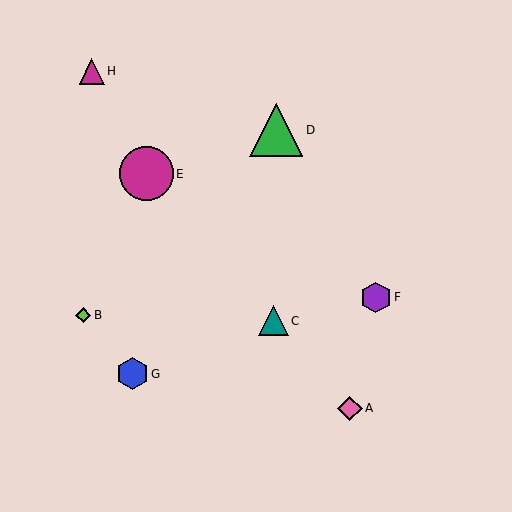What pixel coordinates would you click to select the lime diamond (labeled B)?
Click at (83, 315) to select the lime diamond B.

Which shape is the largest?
The magenta circle (labeled E) is the largest.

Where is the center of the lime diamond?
The center of the lime diamond is at (83, 315).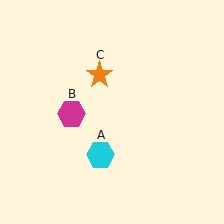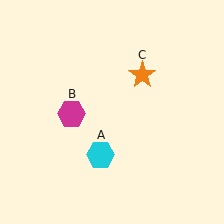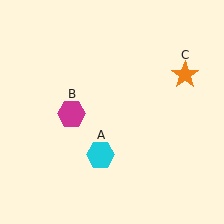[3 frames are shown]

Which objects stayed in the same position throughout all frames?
Cyan hexagon (object A) and magenta hexagon (object B) remained stationary.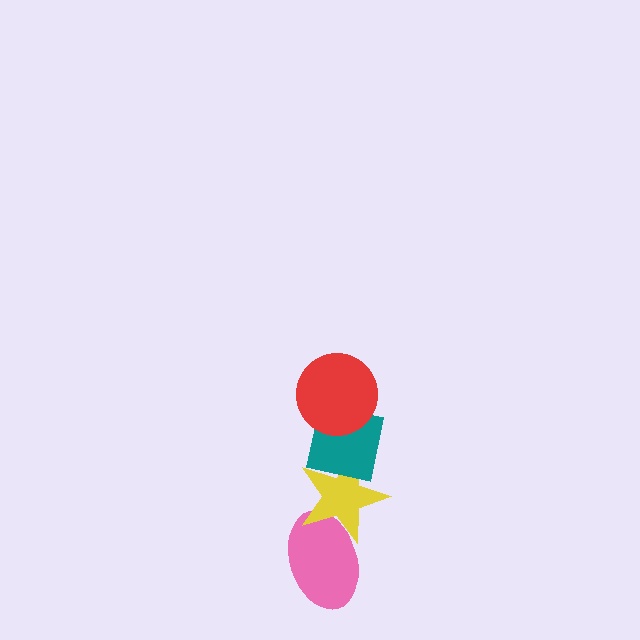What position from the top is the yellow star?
The yellow star is 3rd from the top.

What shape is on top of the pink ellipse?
The yellow star is on top of the pink ellipse.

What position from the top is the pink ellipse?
The pink ellipse is 4th from the top.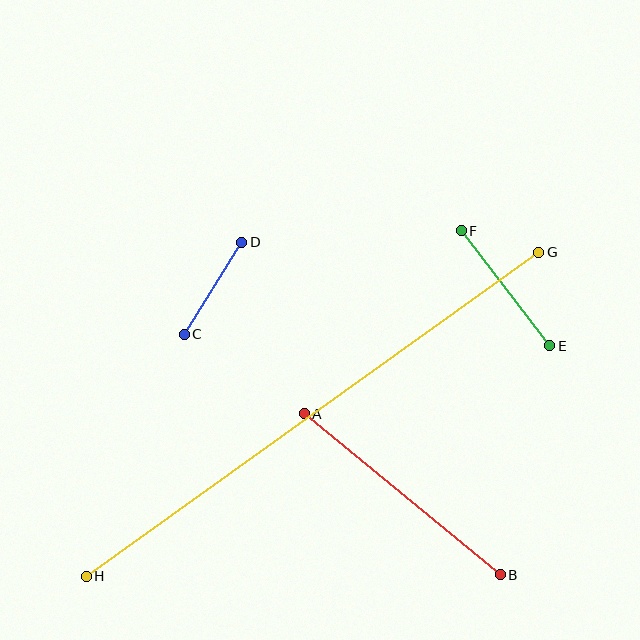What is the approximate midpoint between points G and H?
The midpoint is at approximately (313, 414) pixels.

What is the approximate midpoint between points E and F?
The midpoint is at approximately (505, 288) pixels.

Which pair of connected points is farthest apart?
Points G and H are farthest apart.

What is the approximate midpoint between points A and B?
The midpoint is at approximately (402, 494) pixels.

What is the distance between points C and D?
The distance is approximately 108 pixels.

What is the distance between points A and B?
The distance is approximately 254 pixels.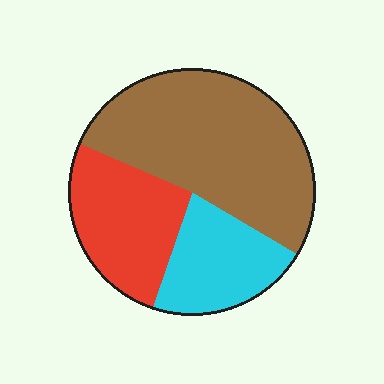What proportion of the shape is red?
Red covers roughly 25% of the shape.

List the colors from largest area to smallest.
From largest to smallest: brown, red, cyan.